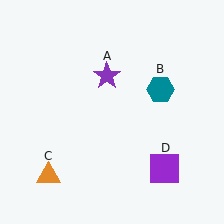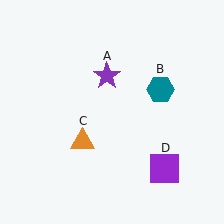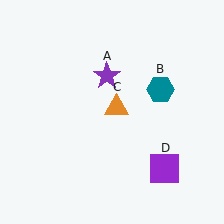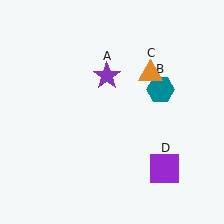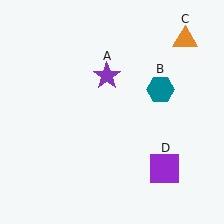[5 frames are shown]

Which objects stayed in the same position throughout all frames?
Purple star (object A) and teal hexagon (object B) and purple square (object D) remained stationary.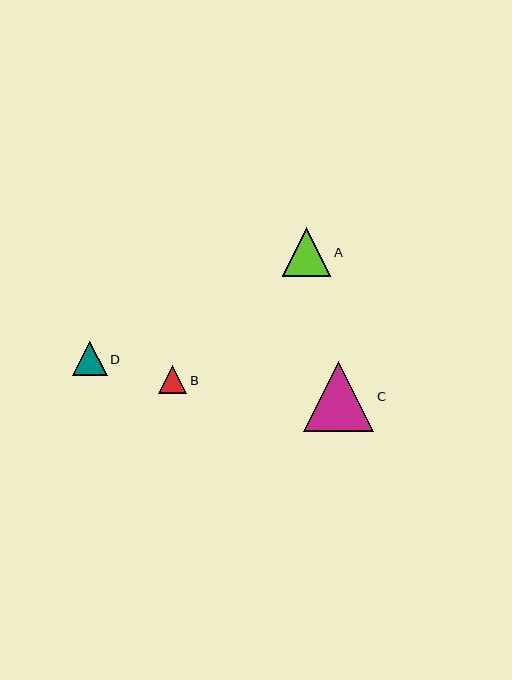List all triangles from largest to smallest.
From largest to smallest: C, A, D, B.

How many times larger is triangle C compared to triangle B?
Triangle C is approximately 2.5 times the size of triangle B.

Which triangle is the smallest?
Triangle B is the smallest with a size of approximately 28 pixels.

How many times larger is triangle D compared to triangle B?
Triangle D is approximately 1.2 times the size of triangle B.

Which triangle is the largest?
Triangle C is the largest with a size of approximately 70 pixels.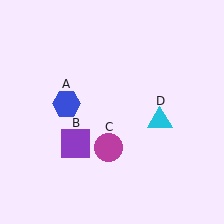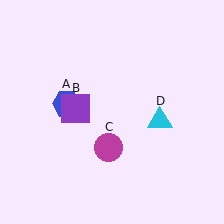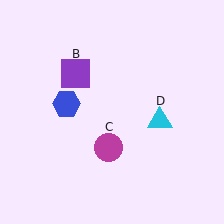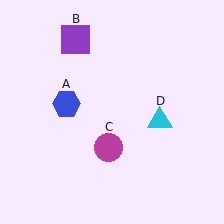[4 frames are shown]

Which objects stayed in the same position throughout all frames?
Blue hexagon (object A) and magenta circle (object C) and cyan triangle (object D) remained stationary.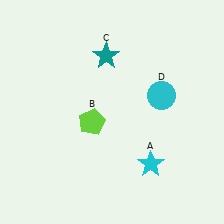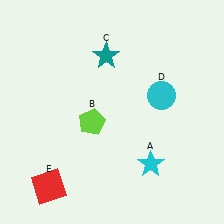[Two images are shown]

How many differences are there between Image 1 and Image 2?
There is 1 difference between the two images.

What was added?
A red square (E) was added in Image 2.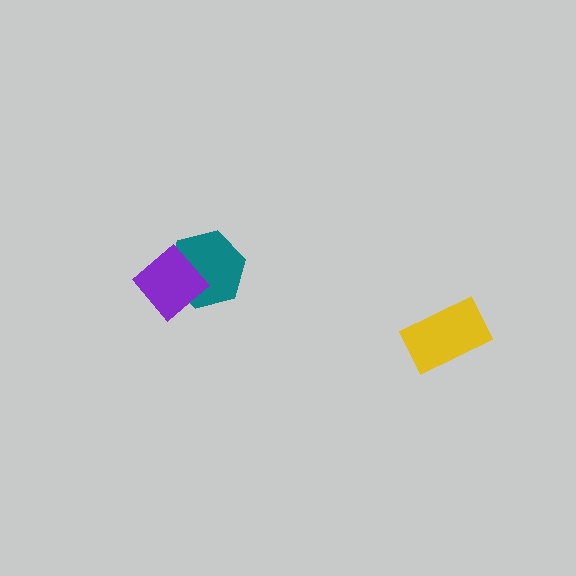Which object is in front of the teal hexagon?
The purple diamond is in front of the teal hexagon.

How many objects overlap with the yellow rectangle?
0 objects overlap with the yellow rectangle.